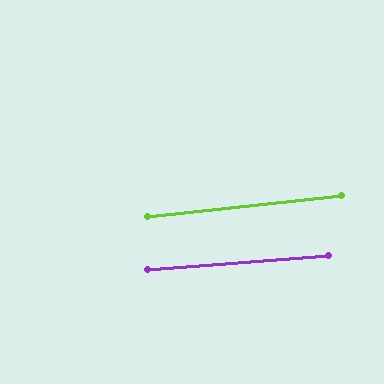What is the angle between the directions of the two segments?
Approximately 1 degree.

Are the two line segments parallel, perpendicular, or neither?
Parallel — their directions differ by only 1.5°.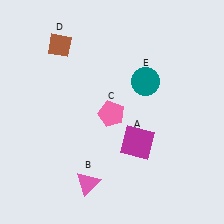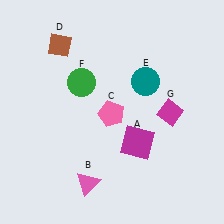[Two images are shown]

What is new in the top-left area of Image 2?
A green circle (F) was added in the top-left area of Image 2.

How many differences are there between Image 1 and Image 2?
There are 2 differences between the two images.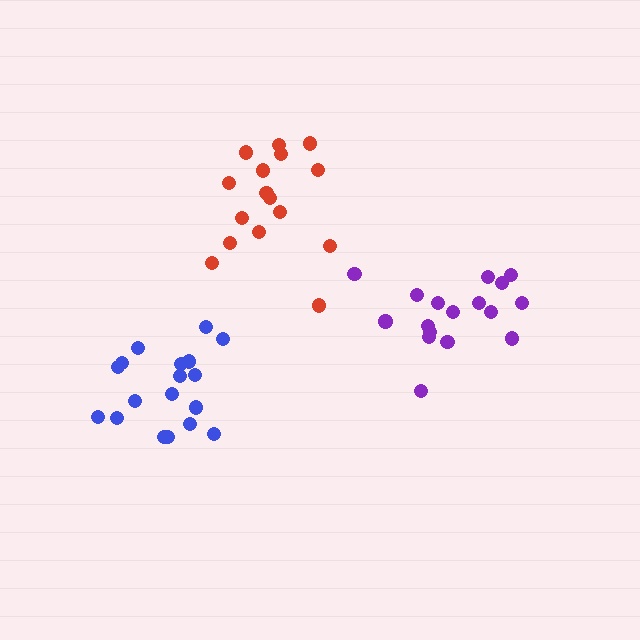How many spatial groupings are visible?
There are 3 spatial groupings.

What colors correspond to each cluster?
The clusters are colored: red, purple, blue.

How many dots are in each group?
Group 1: 17 dots, Group 2: 17 dots, Group 3: 18 dots (52 total).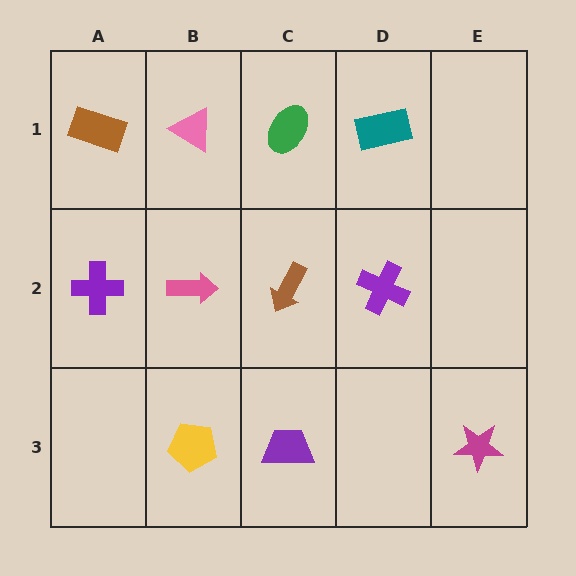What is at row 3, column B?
A yellow pentagon.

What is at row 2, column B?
A pink arrow.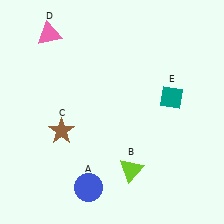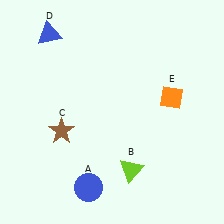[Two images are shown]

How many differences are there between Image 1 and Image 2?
There are 2 differences between the two images.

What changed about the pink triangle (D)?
In Image 1, D is pink. In Image 2, it changed to blue.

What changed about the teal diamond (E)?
In Image 1, E is teal. In Image 2, it changed to orange.